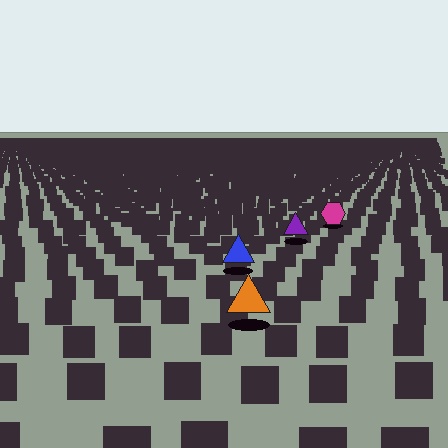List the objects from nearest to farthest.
From nearest to farthest: the orange triangle, the blue triangle, the purple triangle, the magenta hexagon.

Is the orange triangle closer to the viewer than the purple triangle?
Yes. The orange triangle is closer — you can tell from the texture gradient: the ground texture is coarser near it.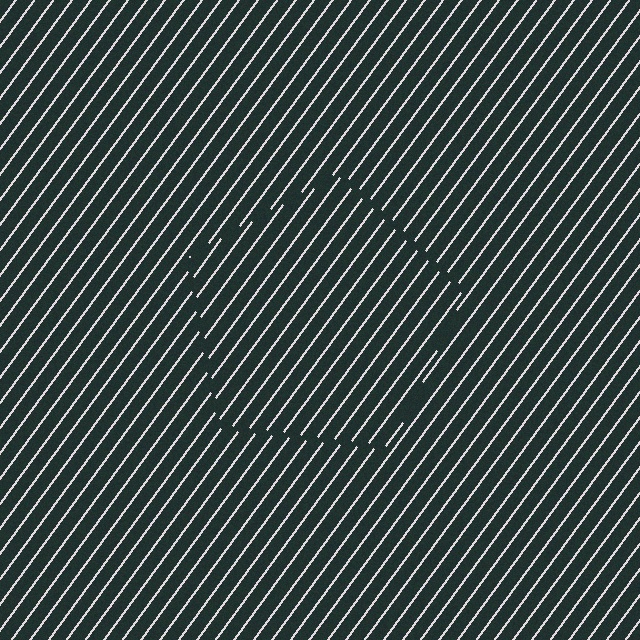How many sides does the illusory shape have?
5 sides — the line-ends trace a pentagon.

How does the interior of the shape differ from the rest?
The interior of the shape contains the same grating, shifted by half a period — the contour is defined by the phase discontinuity where line-ends from the inner and outer gratings abut.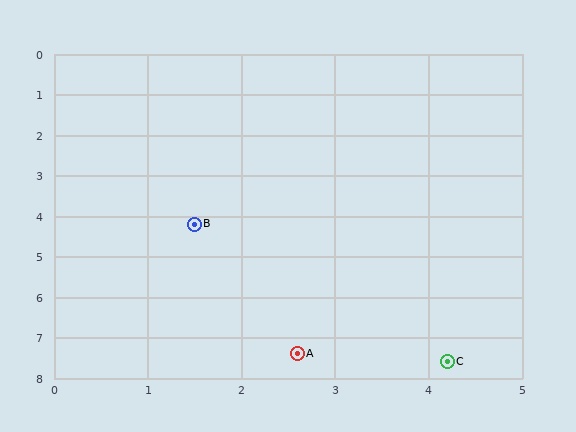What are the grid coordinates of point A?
Point A is at approximately (2.6, 7.4).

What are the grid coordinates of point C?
Point C is at approximately (4.2, 7.6).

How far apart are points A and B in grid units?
Points A and B are about 3.4 grid units apart.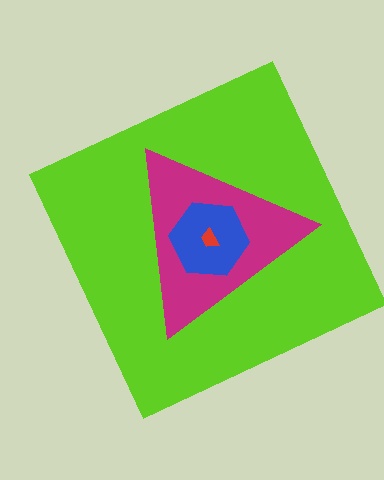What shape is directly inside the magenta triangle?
The blue hexagon.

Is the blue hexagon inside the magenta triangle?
Yes.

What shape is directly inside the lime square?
The magenta triangle.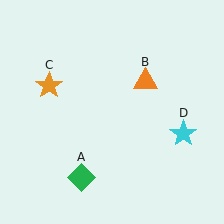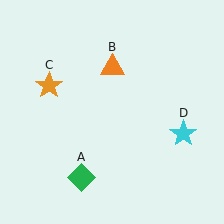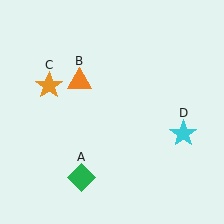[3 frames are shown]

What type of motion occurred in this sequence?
The orange triangle (object B) rotated counterclockwise around the center of the scene.